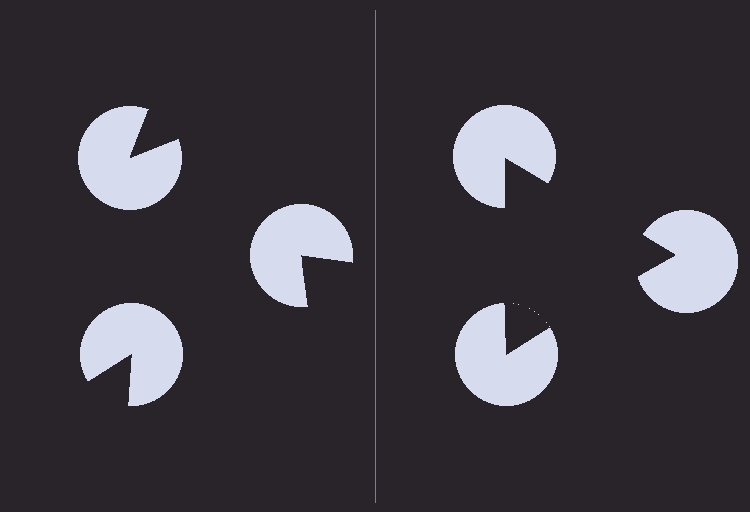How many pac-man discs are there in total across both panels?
6 — 3 on each side.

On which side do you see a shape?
An illusory triangle appears on the right side. On the left side the wedge cuts are rotated, so no coherent shape forms.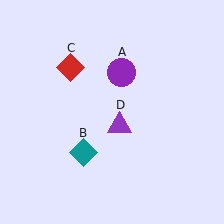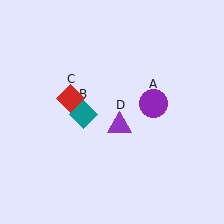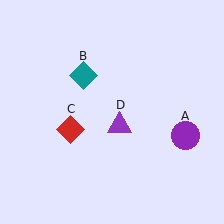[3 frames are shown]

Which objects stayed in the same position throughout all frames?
Purple triangle (object D) remained stationary.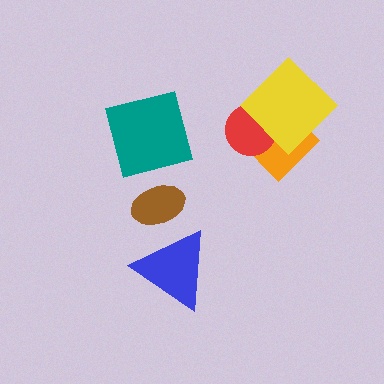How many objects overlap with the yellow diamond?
2 objects overlap with the yellow diamond.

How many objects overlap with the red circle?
2 objects overlap with the red circle.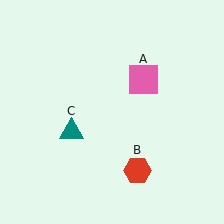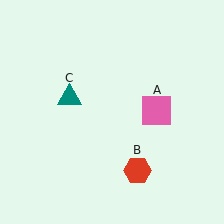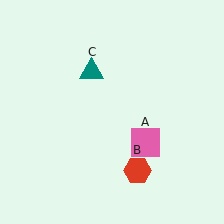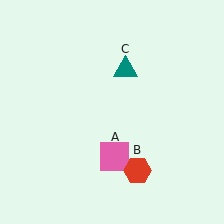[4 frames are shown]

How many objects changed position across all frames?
2 objects changed position: pink square (object A), teal triangle (object C).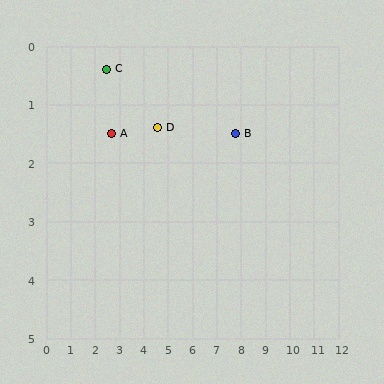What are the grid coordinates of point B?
Point B is at approximately (7.8, 1.5).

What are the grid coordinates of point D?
Point D is at approximately (4.6, 1.4).